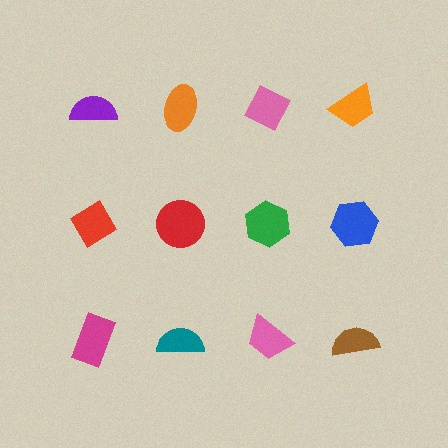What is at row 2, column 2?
A red circle.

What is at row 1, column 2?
An orange ellipse.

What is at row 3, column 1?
A magenta rectangle.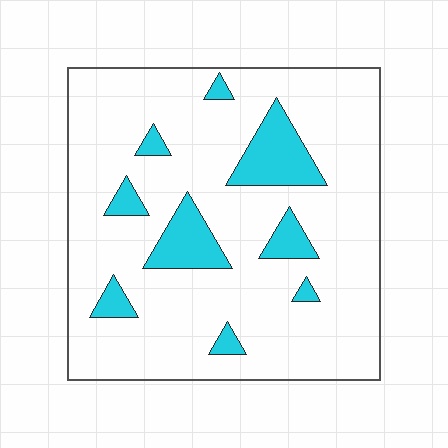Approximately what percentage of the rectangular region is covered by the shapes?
Approximately 15%.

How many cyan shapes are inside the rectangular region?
9.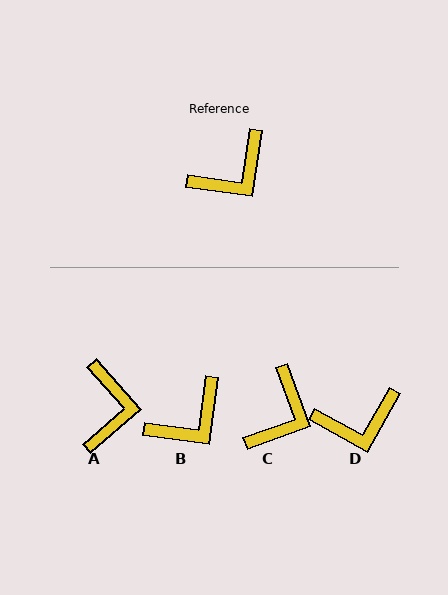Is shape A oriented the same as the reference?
No, it is off by about 50 degrees.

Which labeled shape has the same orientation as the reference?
B.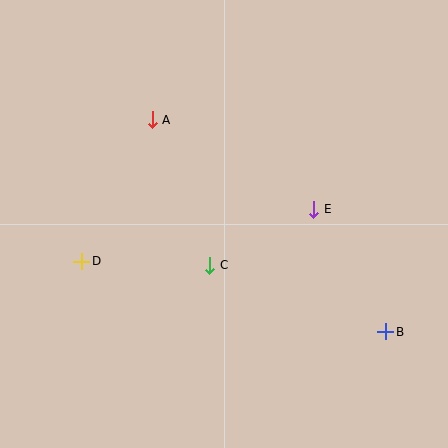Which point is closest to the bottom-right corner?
Point B is closest to the bottom-right corner.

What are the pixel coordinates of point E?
Point E is at (314, 209).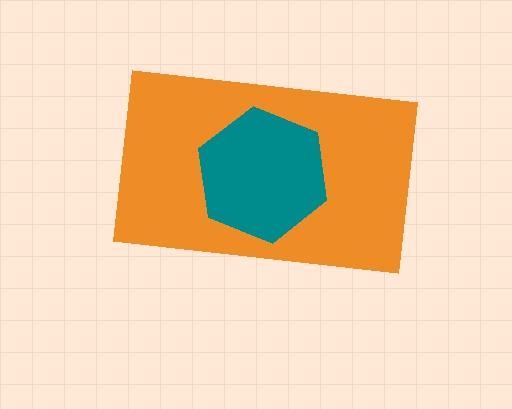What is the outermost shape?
The orange rectangle.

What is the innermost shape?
The teal hexagon.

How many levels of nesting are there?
2.